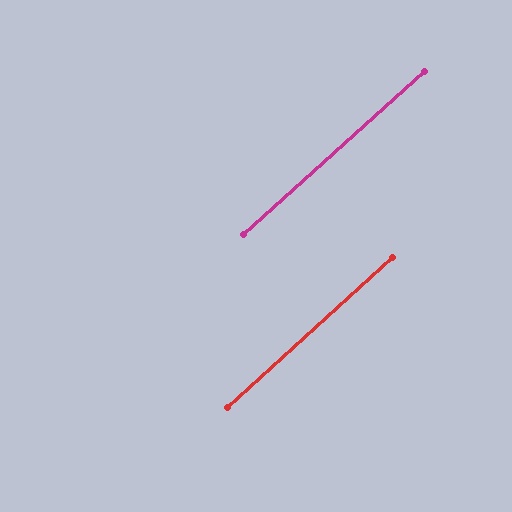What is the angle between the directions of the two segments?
Approximately 0 degrees.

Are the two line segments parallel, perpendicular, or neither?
Parallel — their directions differ by only 0.3°.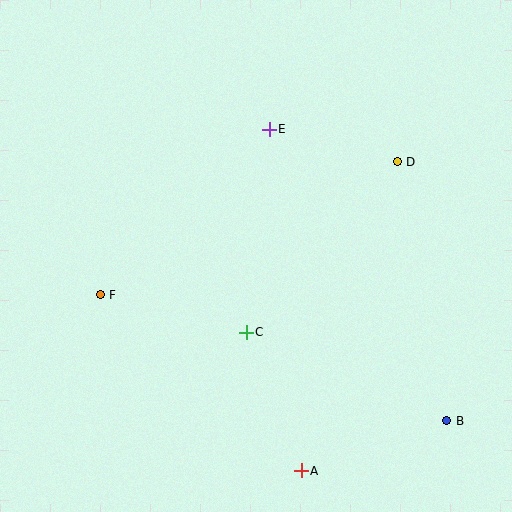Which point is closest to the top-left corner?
Point E is closest to the top-left corner.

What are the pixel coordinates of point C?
Point C is at (246, 332).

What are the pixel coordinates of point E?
Point E is at (269, 129).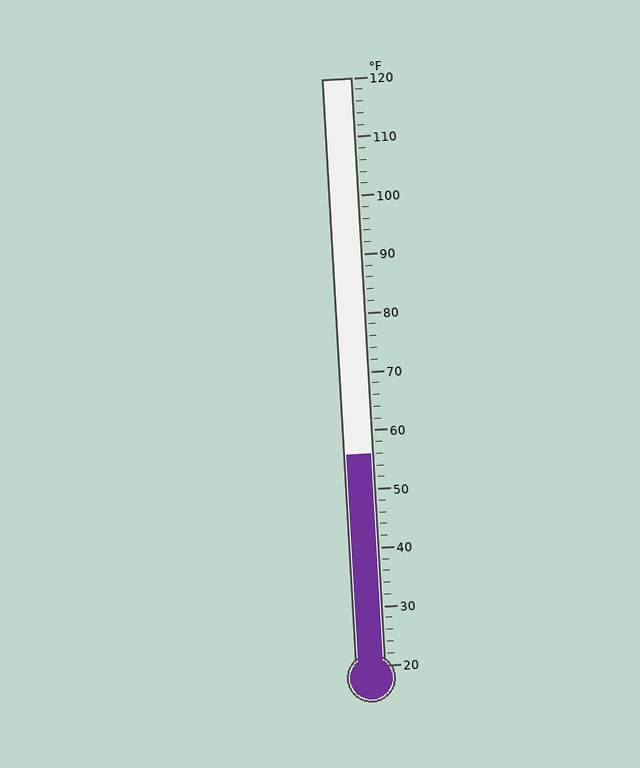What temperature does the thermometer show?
The thermometer shows approximately 56°F.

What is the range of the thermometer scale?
The thermometer scale ranges from 20°F to 120°F.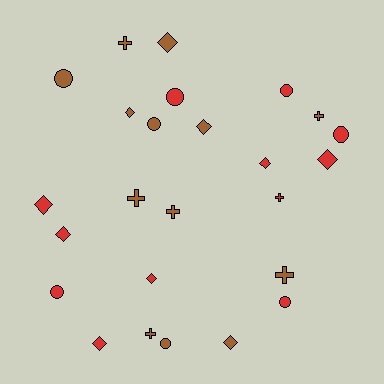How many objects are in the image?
There are 25 objects.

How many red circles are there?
There are 5 red circles.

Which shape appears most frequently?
Diamond, with 10 objects.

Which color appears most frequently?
Brown, with 13 objects.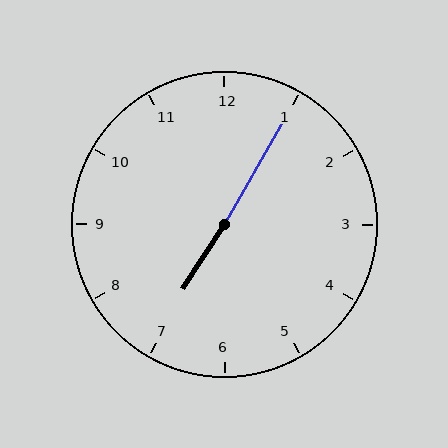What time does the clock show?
7:05.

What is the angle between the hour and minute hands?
Approximately 178 degrees.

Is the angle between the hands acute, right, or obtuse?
It is obtuse.